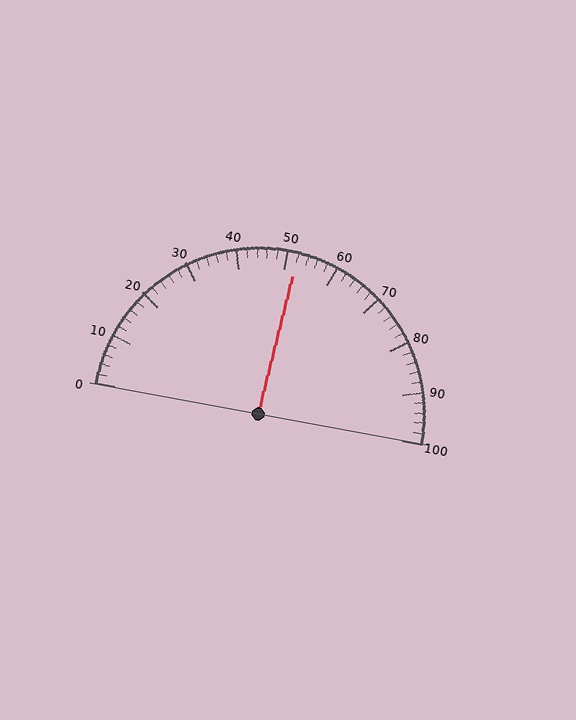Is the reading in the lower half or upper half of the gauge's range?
The reading is in the upper half of the range (0 to 100).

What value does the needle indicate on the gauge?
The needle indicates approximately 52.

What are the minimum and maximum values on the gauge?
The gauge ranges from 0 to 100.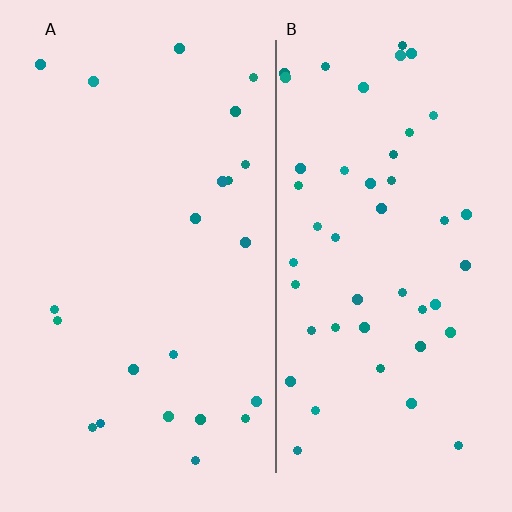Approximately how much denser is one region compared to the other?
Approximately 2.2× — region B over region A.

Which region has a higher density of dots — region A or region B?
B (the right).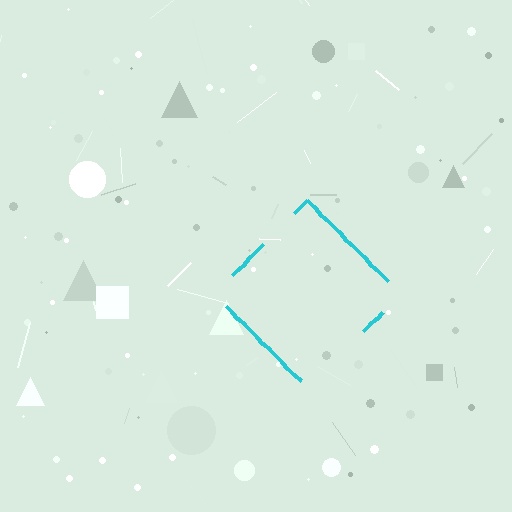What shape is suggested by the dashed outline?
The dashed outline suggests a diamond.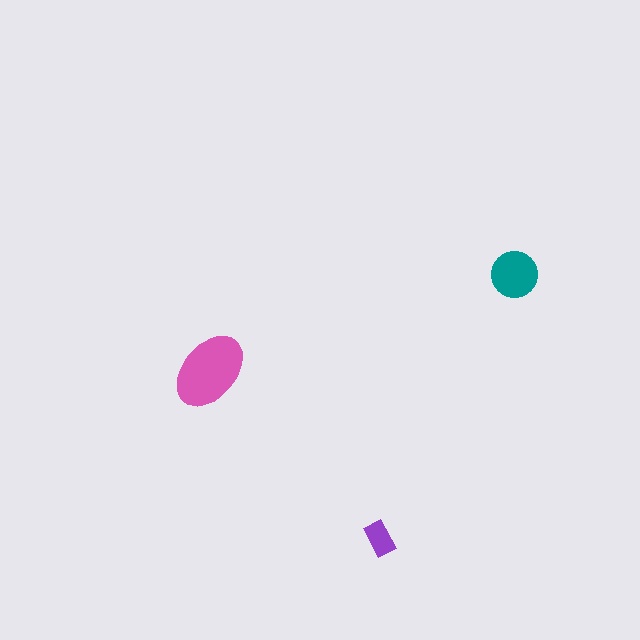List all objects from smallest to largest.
The purple rectangle, the teal circle, the pink ellipse.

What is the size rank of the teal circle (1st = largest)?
2nd.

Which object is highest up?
The teal circle is topmost.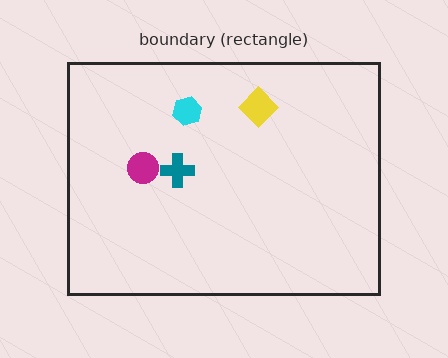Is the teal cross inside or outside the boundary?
Inside.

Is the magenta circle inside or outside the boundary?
Inside.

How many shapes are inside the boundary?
4 inside, 0 outside.